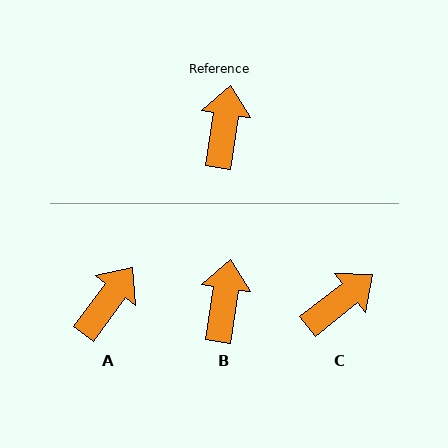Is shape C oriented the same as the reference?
No, it is off by about 43 degrees.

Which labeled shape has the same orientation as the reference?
B.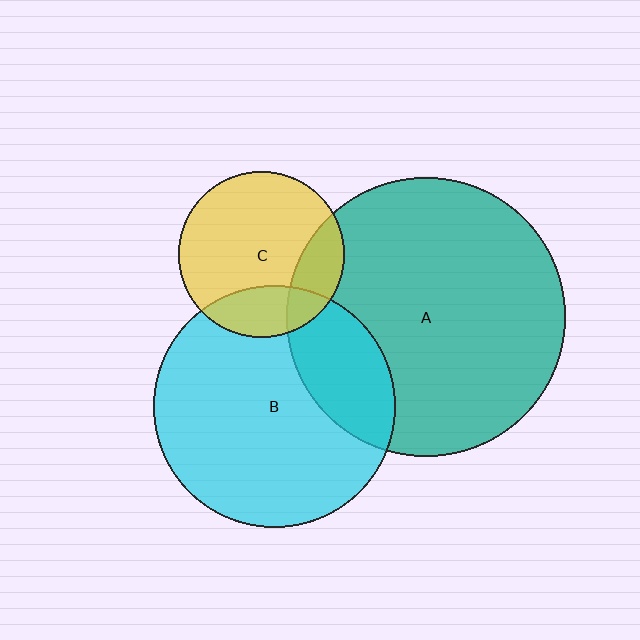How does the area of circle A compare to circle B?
Approximately 1.3 times.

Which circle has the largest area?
Circle A (teal).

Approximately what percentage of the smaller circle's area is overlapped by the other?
Approximately 20%.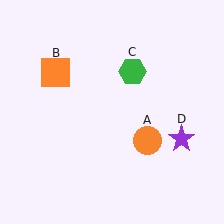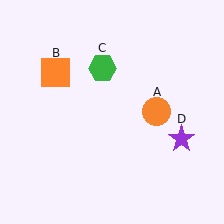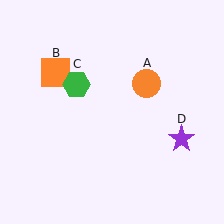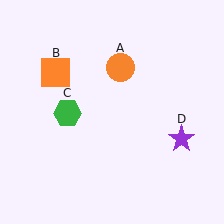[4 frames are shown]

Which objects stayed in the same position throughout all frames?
Orange square (object B) and purple star (object D) remained stationary.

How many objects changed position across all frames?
2 objects changed position: orange circle (object A), green hexagon (object C).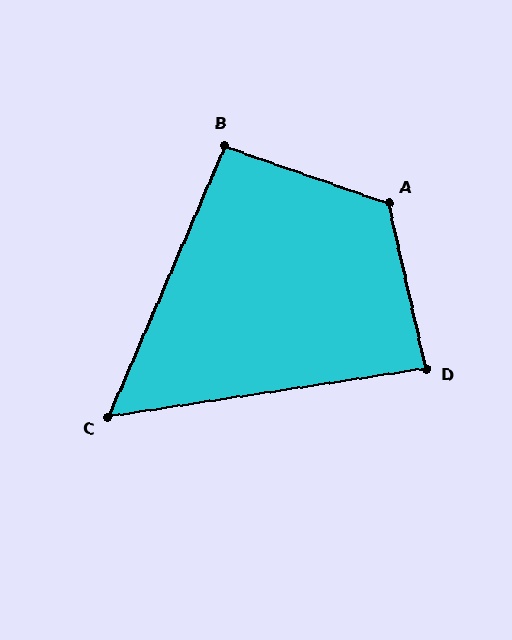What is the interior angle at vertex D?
Approximately 86 degrees (approximately right).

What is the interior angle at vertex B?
Approximately 94 degrees (approximately right).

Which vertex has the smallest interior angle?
C, at approximately 58 degrees.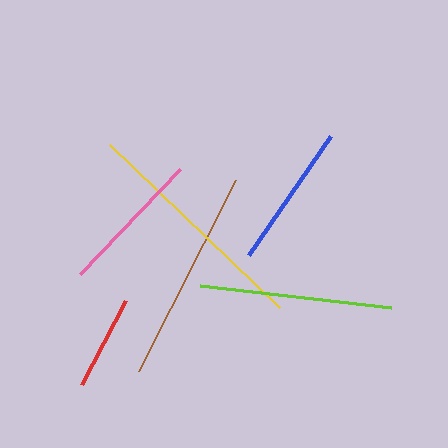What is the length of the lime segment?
The lime segment is approximately 192 pixels long.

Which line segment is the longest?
The yellow line is the longest at approximately 235 pixels.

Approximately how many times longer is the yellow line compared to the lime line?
The yellow line is approximately 1.2 times the length of the lime line.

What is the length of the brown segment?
The brown segment is approximately 214 pixels long.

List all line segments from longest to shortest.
From longest to shortest: yellow, brown, lime, pink, blue, red.